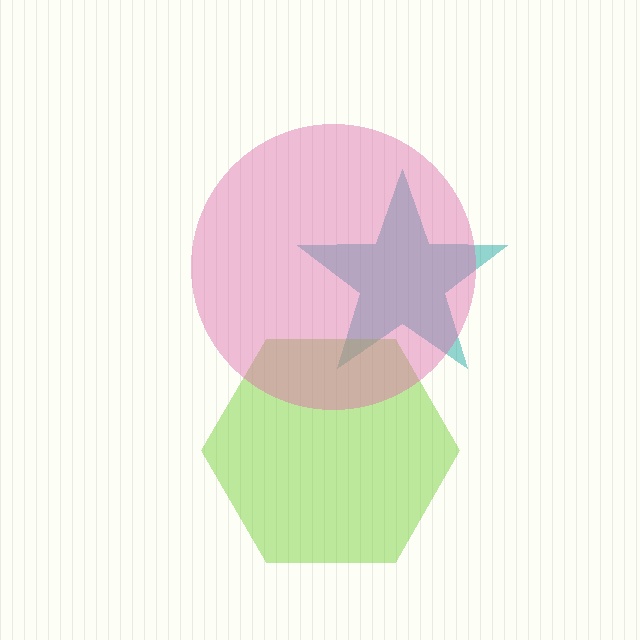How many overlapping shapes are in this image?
There are 3 overlapping shapes in the image.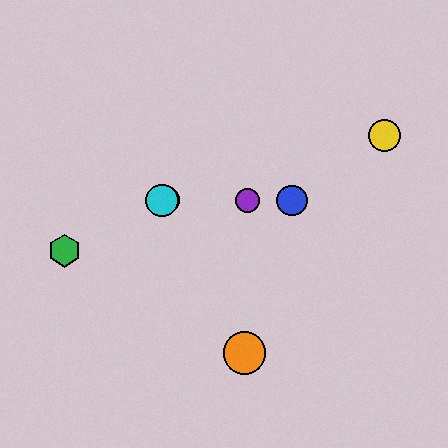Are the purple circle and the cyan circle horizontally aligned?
Yes, both are at y≈200.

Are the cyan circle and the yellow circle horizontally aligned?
No, the cyan circle is at y≈200 and the yellow circle is at y≈136.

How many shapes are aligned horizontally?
4 shapes (the red circle, the blue circle, the purple circle, the cyan circle) are aligned horizontally.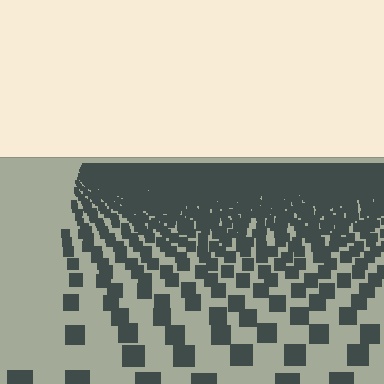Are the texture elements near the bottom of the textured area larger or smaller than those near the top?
Larger. Near the bottom, elements are closer to the viewer and appear at a bigger on-screen size.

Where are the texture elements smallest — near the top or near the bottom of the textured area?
Near the top.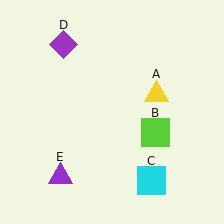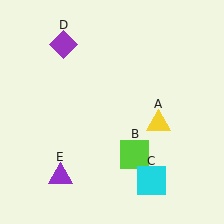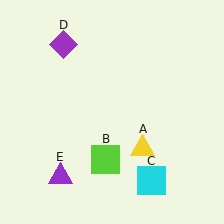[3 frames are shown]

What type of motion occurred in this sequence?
The yellow triangle (object A), lime square (object B) rotated clockwise around the center of the scene.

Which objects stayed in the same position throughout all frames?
Cyan square (object C) and purple diamond (object D) and purple triangle (object E) remained stationary.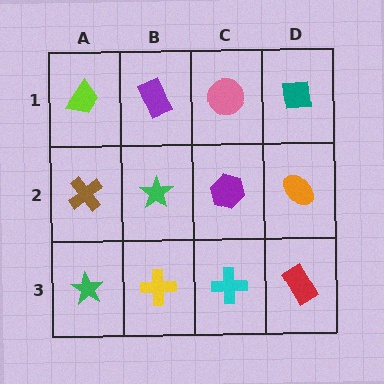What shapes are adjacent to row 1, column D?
An orange ellipse (row 2, column D), a pink circle (row 1, column C).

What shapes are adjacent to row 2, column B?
A purple rectangle (row 1, column B), a yellow cross (row 3, column B), a brown cross (row 2, column A), a purple hexagon (row 2, column C).